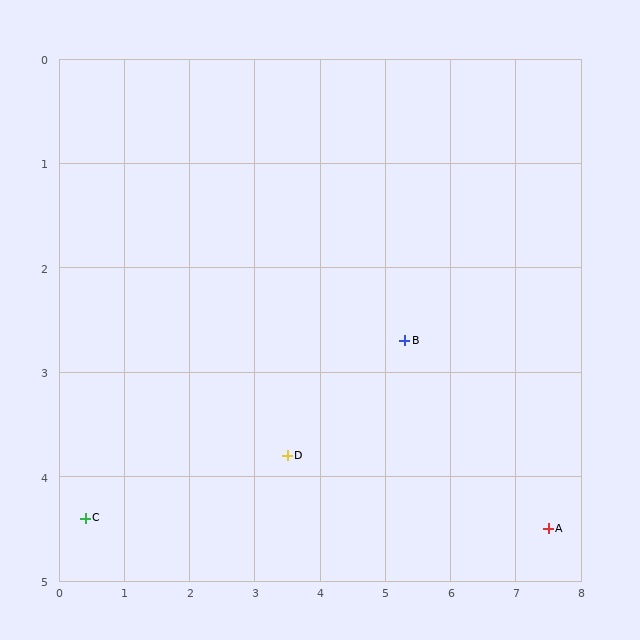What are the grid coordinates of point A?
Point A is at approximately (7.5, 4.5).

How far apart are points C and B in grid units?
Points C and B are about 5.2 grid units apart.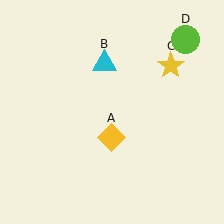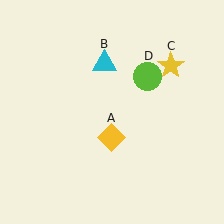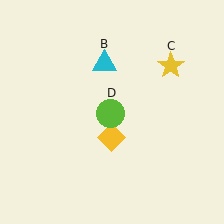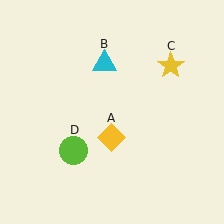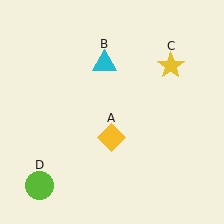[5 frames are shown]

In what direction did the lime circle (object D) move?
The lime circle (object D) moved down and to the left.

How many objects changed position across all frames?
1 object changed position: lime circle (object D).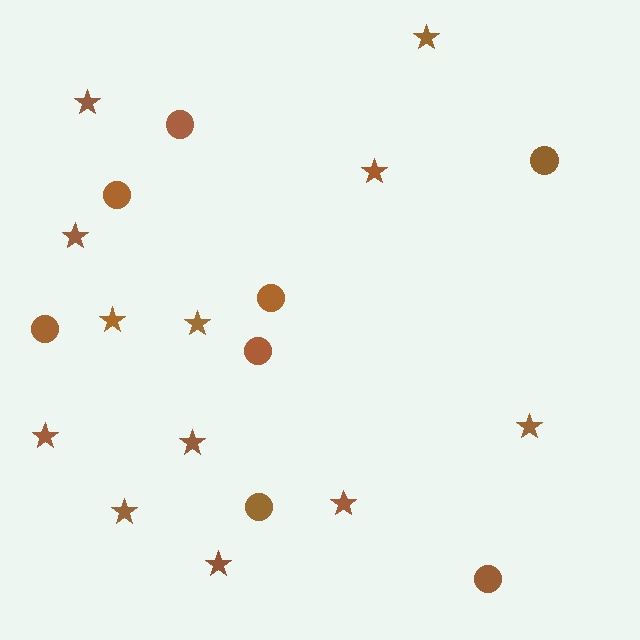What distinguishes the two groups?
There are 2 groups: one group of circles (8) and one group of stars (12).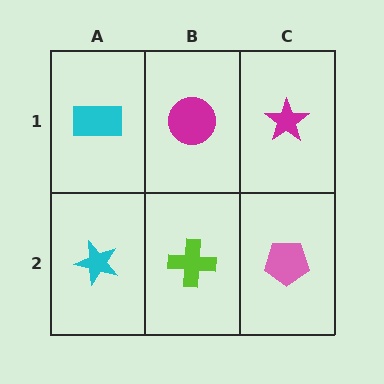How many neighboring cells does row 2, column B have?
3.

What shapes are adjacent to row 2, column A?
A cyan rectangle (row 1, column A), a lime cross (row 2, column B).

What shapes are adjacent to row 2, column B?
A magenta circle (row 1, column B), a cyan star (row 2, column A), a pink pentagon (row 2, column C).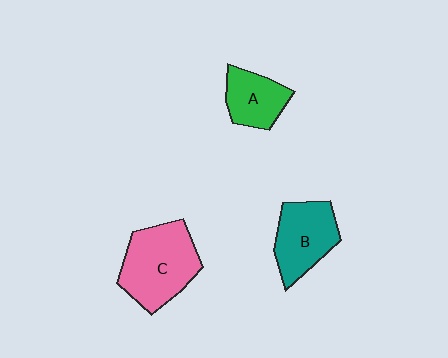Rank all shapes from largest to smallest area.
From largest to smallest: C (pink), B (teal), A (green).